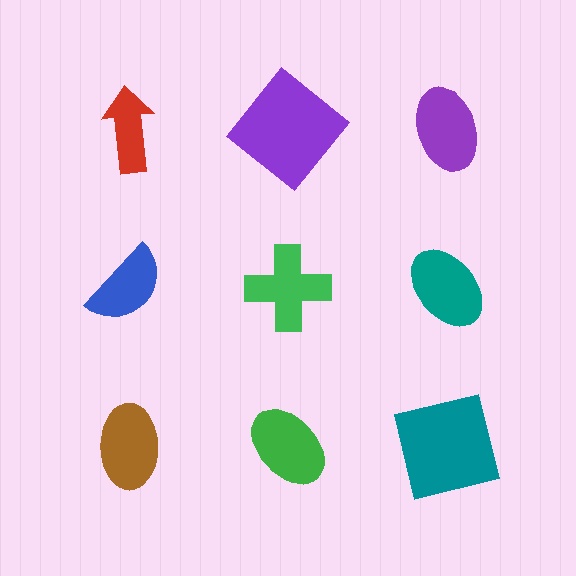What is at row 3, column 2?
A green ellipse.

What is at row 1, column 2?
A purple diamond.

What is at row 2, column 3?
A teal ellipse.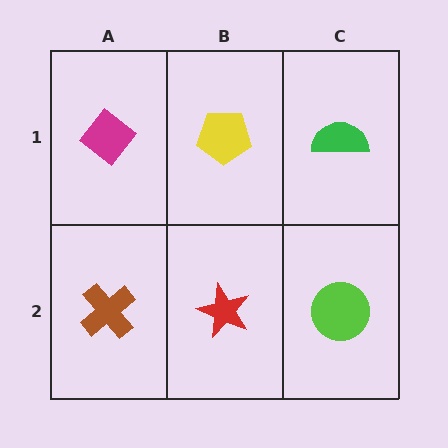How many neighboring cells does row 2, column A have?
2.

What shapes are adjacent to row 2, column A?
A magenta diamond (row 1, column A), a red star (row 2, column B).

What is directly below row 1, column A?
A brown cross.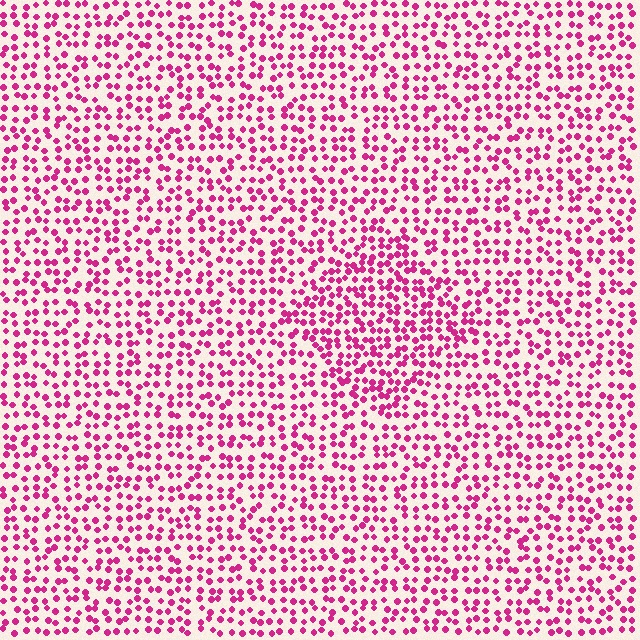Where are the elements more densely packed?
The elements are more densely packed inside the diamond boundary.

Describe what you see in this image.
The image contains small magenta elements arranged at two different densities. A diamond-shaped region is visible where the elements are more densely packed than the surrounding area.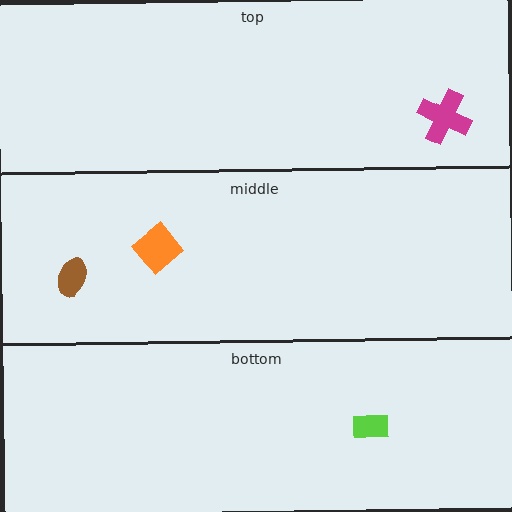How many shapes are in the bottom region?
1.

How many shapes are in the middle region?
2.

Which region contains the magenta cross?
The top region.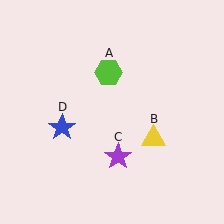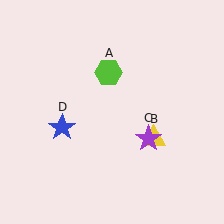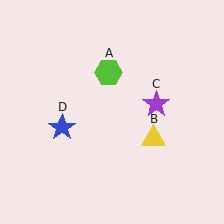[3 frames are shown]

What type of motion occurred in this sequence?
The purple star (object C) rotated counterclockwise around the center of the scene.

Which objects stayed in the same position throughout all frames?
Lime hexagon (object A) and yellow triangle (object B) and blue star (object D) remained stationary.